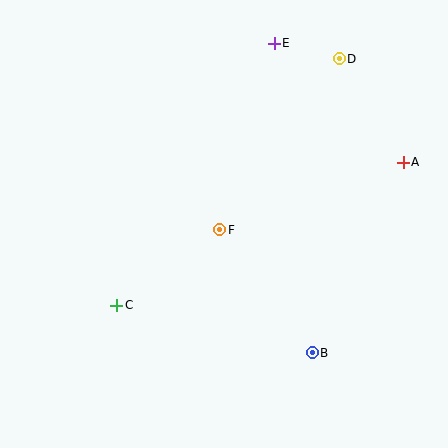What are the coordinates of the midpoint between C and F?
The midpoint between C and F is at (168, 267).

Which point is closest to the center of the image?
Point F at (220, 230) is closest to the center.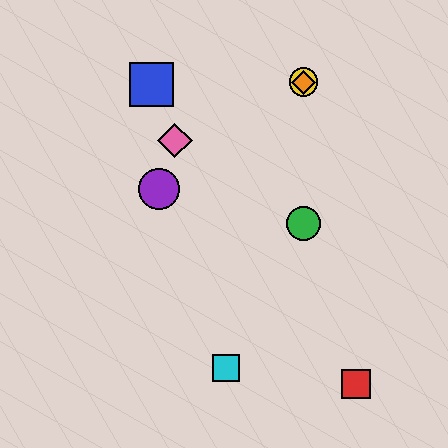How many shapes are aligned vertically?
3 shapes (the green circle, the yellow circle, the orange diamond) are aligned vertically.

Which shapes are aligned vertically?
The green circle, the yellow circle, the orange diamond are aligned vertically.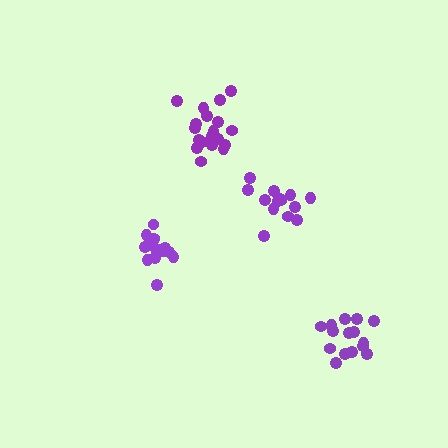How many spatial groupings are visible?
There are 4 spatial groupings.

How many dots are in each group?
Group 1: 14 dots, Group 2: 15 dots, Group 3: 15 dots, Group 4: 19 dots (63 total).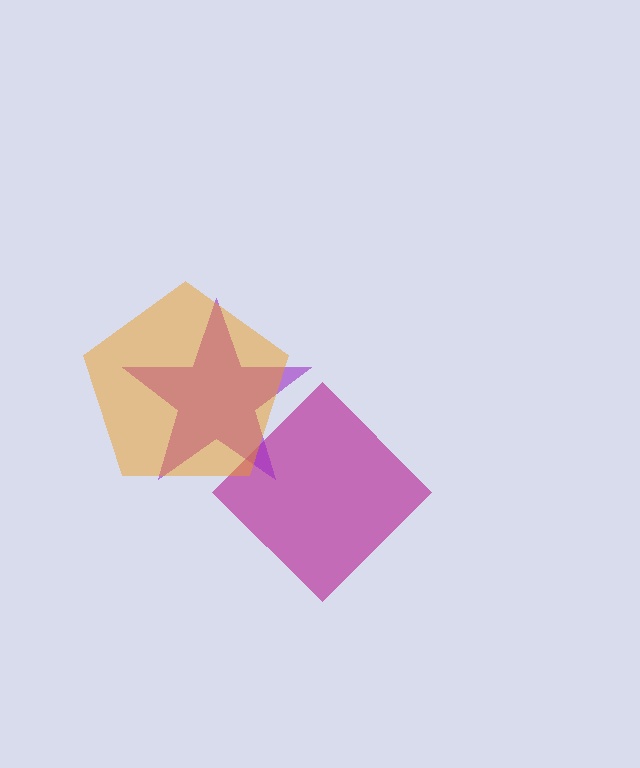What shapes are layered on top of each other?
The layered shapes are: a magenta diamond, a purple star, an orange pentagon.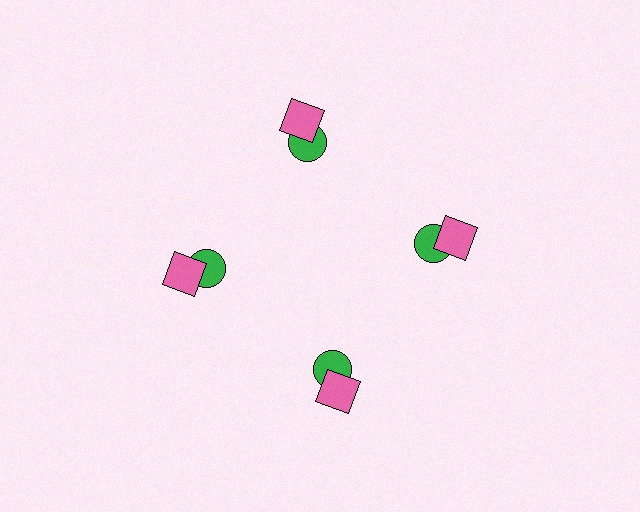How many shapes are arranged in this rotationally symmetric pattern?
There are 8 shapes, arranged in 4 groups of 2.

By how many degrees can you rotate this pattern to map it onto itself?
The pattern maps onto itself every 90 degrees of rotation.